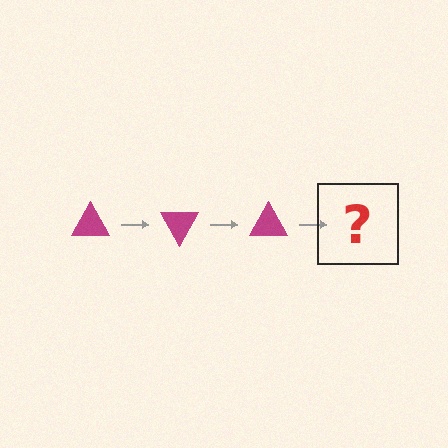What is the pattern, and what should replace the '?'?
The pattern is that the triangle rotates 60 degrees each step. The '?' should be a magenta triangle rotated 180 degrees.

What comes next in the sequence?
The next element should be a magenta triangle rotated 180 degrees.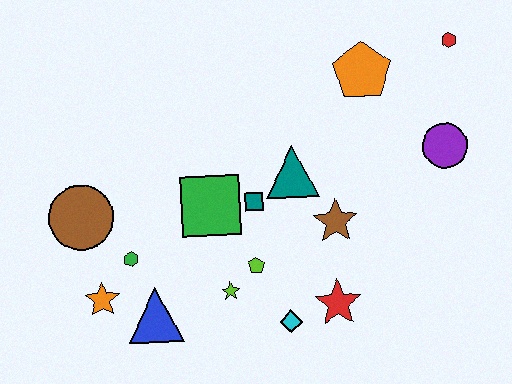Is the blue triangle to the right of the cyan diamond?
No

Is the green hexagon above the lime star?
Yes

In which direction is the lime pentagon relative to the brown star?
The lime pentagon is to the left of the brown star.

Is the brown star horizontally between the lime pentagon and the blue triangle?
No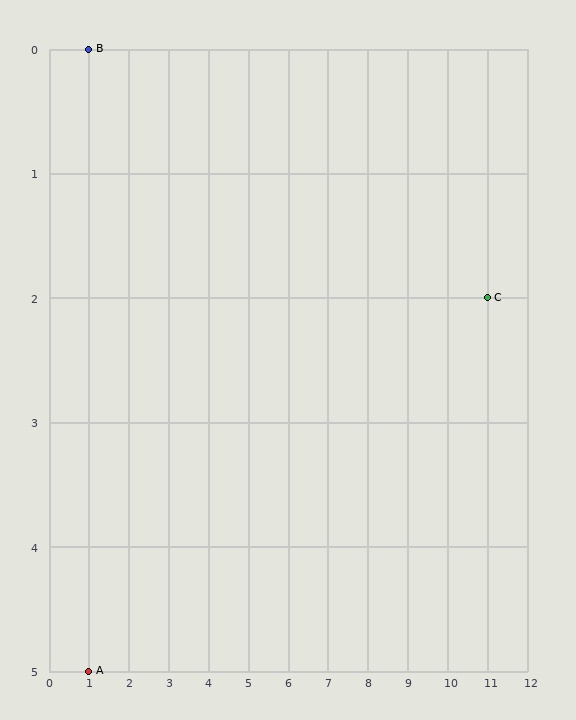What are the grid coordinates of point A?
Point A is at grid coordinates (1, 5).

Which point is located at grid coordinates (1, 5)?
Point A is at (1, 5).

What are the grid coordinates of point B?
Point B is at grid coordinates (1, 0).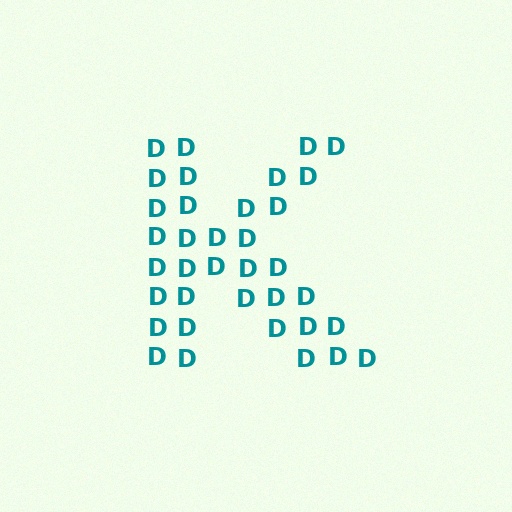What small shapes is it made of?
It is made of small letter D's.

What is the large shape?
The large shape is the letter K.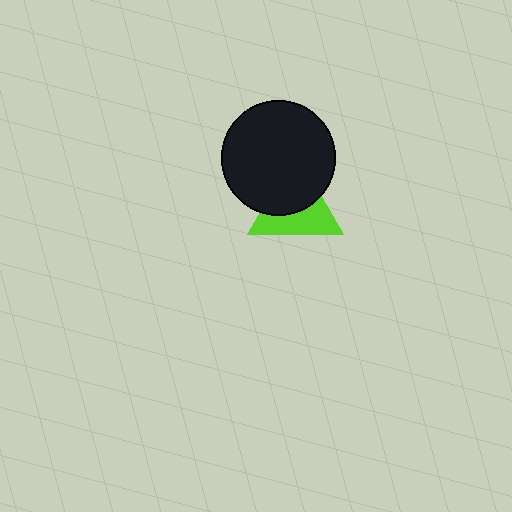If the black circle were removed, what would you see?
You would see the complete lime triangle.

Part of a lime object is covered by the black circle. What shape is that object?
It is a triangle.